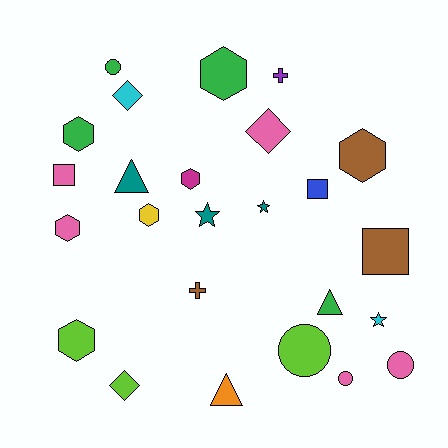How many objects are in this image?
There are 25 objects.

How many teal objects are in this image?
There are 3 teal objects.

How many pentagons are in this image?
There are no pentagons.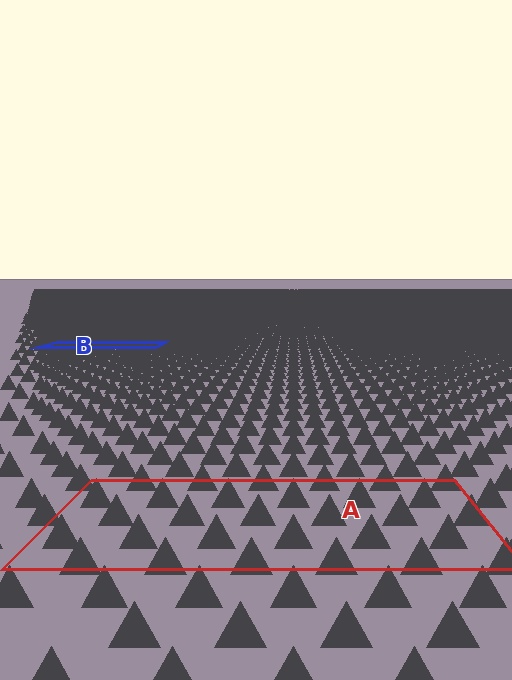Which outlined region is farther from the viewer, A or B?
Region B is farther from the viewer — the texture elements inside it appear smaller and more densely packed.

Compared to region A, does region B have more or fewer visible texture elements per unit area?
Region B has more texture elements per unit area — they are packed more densely because it is farther away.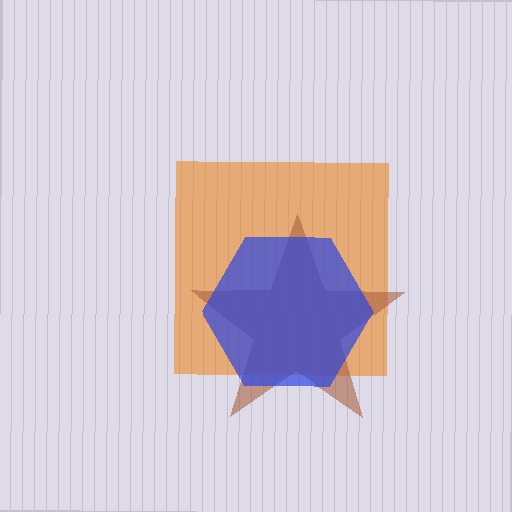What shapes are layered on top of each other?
The layered shapes are: an orange square, a brown star, a blue hexagon.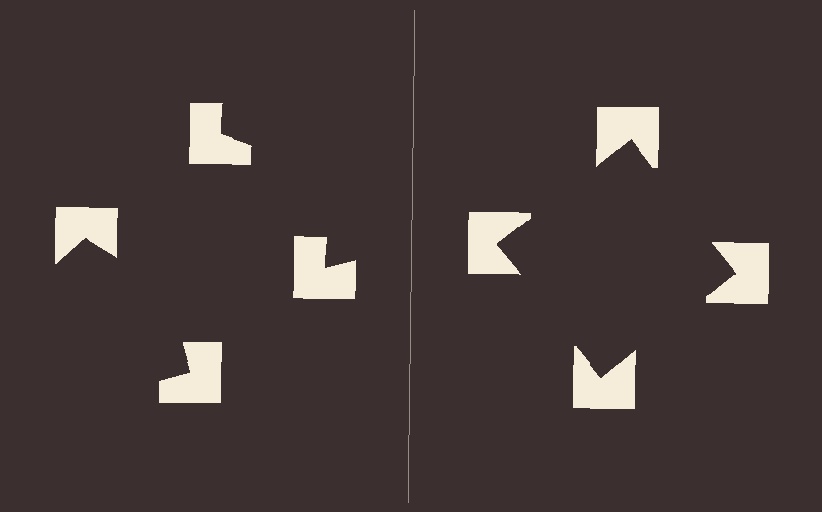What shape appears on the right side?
An illusory square.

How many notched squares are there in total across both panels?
8 — 4 on each side.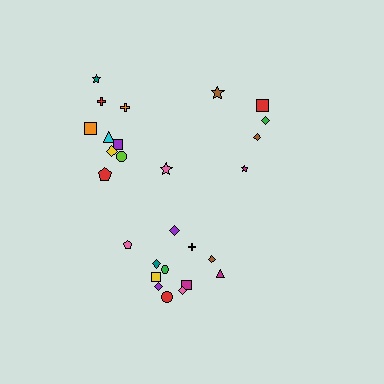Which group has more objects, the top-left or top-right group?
The top-left group.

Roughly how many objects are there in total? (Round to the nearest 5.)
Roughly 25 objects in total.